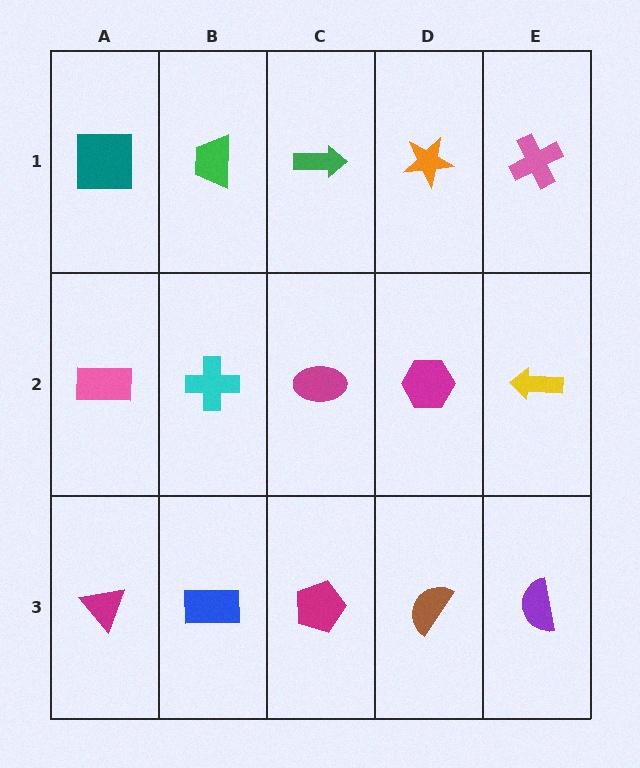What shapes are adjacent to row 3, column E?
A yellow arrow (row 2, column E), a brown semicircle (row 3, column D).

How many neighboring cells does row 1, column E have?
2.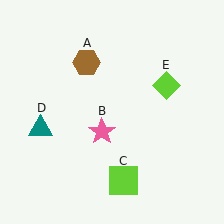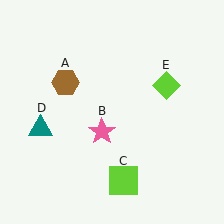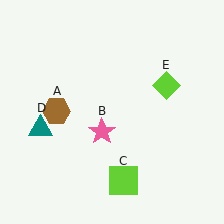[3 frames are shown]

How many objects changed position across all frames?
1 object changed position: brown hexagon (object A).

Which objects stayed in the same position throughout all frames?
Pink star (object B) and lime square (object C) and teal triangle (object D) and lime diamond (object E) remained stationary.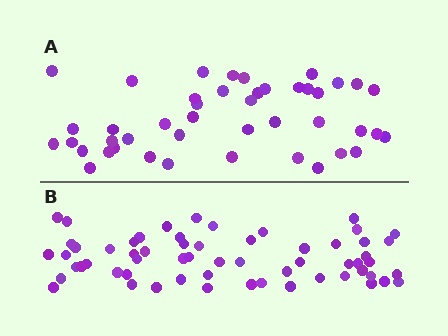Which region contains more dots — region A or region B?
Region B (the bottom region) has more dots.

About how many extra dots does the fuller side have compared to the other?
Region B has approximately 15 more dots than region A.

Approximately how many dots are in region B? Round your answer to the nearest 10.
About 60 dots.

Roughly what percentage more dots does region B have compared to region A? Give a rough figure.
About 35% more.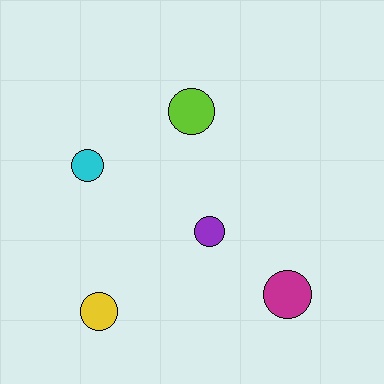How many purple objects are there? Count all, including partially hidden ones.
There is 1 purple object.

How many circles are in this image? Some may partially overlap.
There are 5 circles.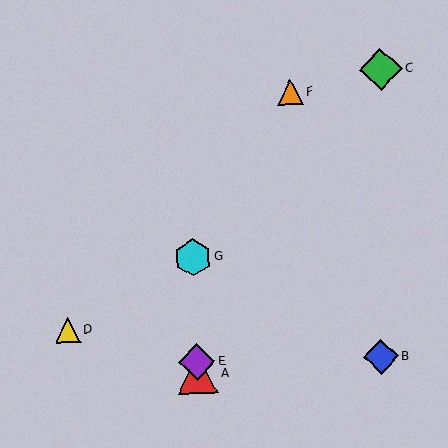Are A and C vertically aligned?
No, A is at x≈197 and C is at x≈381.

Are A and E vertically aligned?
Yes, both are at x≈197.